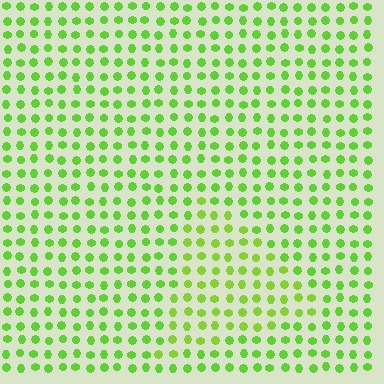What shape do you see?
I see a triangle.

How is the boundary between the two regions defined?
The boundary is defined purely by a slight shift in hue (about 15 degrees). Spacing, size, and orientation are identical on both sides.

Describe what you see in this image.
The image is filled with small lime elements in a uniform arrangement. A triangle-shaped region is visible where the elements are tinted to a slightly different hue, forming a subtle color boundary.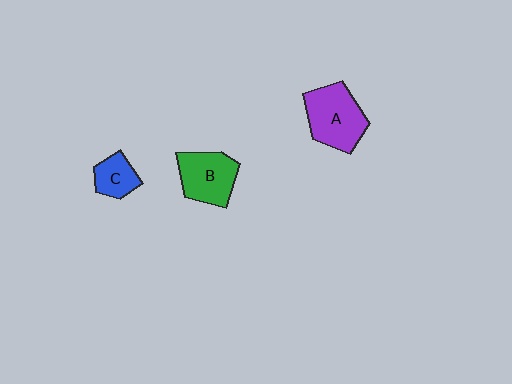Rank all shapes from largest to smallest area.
From largest to smallest: A (purple), B (green), C (blue).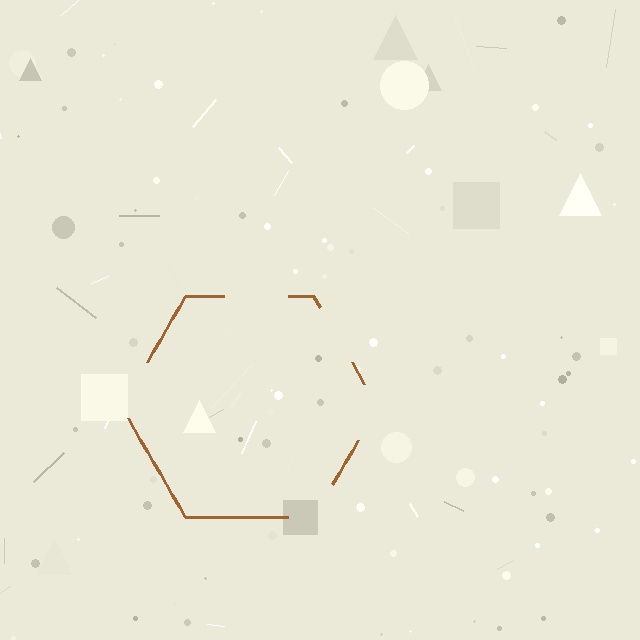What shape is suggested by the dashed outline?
The dashed outline suggests a hexagon.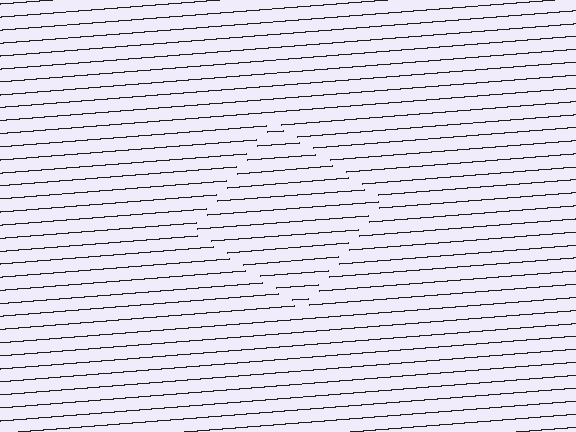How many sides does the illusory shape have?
4 sides — the line-ends trace a square.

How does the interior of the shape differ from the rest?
The interior of the shape contains the same grating, shifted by half a period — the contour is defined by the phase discontinuity where line-ends from the inner and outer gratings abut.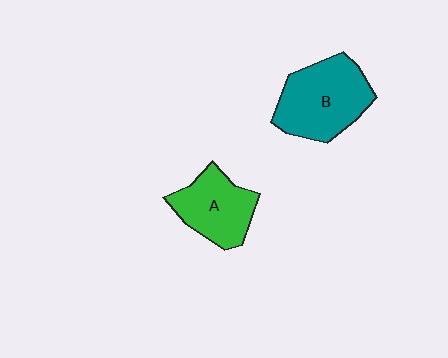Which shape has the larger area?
Shape B (teal).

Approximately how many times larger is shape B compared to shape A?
Approximately 1.3 times.